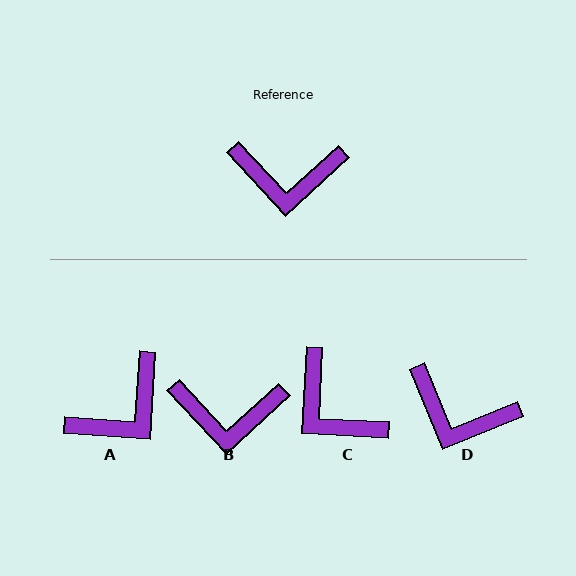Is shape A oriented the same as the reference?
No, it is off by about 44 degrees.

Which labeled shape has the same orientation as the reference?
B.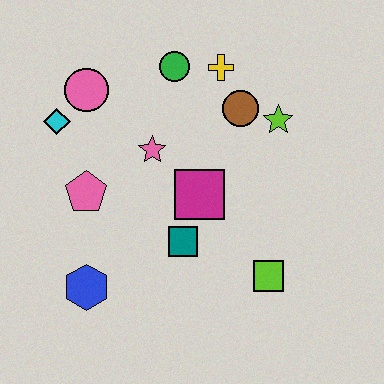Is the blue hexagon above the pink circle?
No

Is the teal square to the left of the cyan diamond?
No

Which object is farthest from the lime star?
The blue hexagon is farthest from the lime star.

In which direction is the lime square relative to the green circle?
The lime square is below the green circle.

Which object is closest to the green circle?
The yellow cross is closest to the green circle.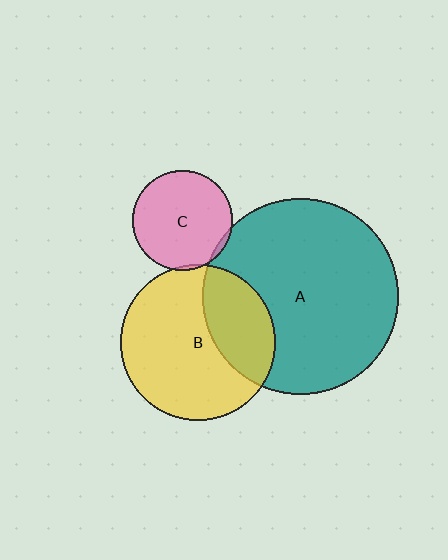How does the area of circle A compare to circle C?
Approximately 3.8 times.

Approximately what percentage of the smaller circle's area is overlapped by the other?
Approximately 5%.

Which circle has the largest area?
Circle A (teal).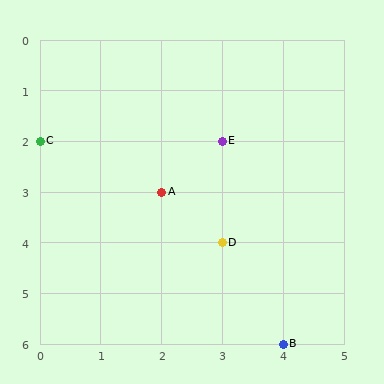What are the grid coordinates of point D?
Point D is at grid coordinates (3, 4).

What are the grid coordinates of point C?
Point C is at grid coordinates (0, 2).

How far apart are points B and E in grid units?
Points B and E are 1 column and 4 rows apart (about 4.1 grid units diagonally).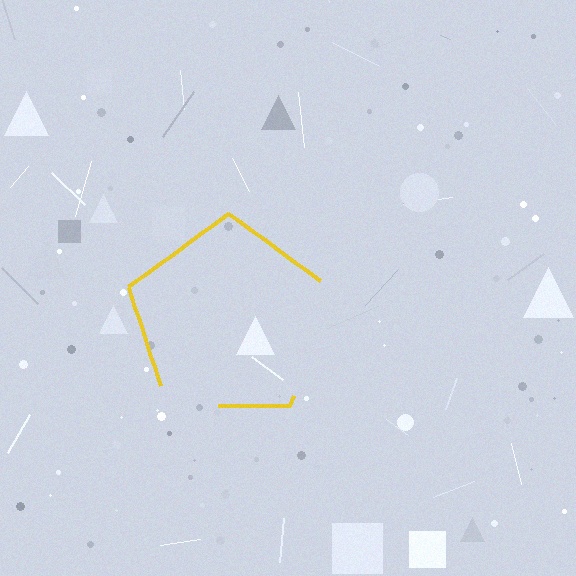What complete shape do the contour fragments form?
The contour fragments form a pentagon.